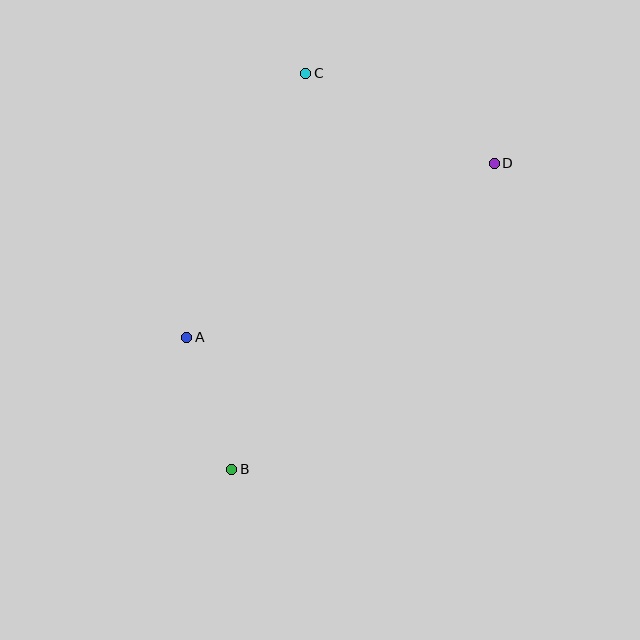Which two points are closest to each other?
Points A and B are closest to each other.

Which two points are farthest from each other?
Points B and D are farthest from each other.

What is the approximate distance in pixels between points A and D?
The distance between A and D is approximately 353 pixels.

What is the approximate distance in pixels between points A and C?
The distance between A and C is approximately 290 pixels.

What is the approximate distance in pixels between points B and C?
The distance between B and C is approximately 403 pixels.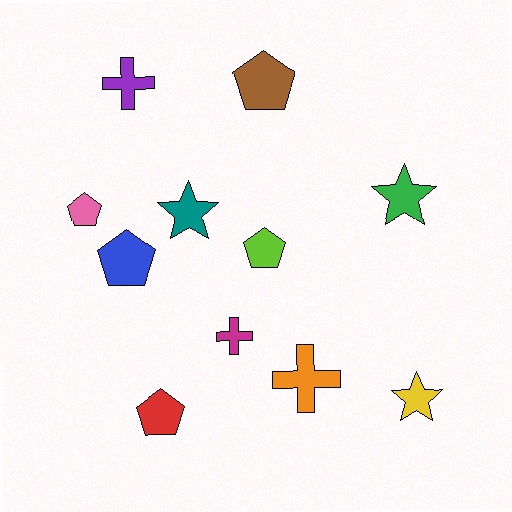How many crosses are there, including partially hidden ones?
There are 3 crosses.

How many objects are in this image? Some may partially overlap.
There are 11 objects.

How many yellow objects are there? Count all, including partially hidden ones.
There is 1 yellow object.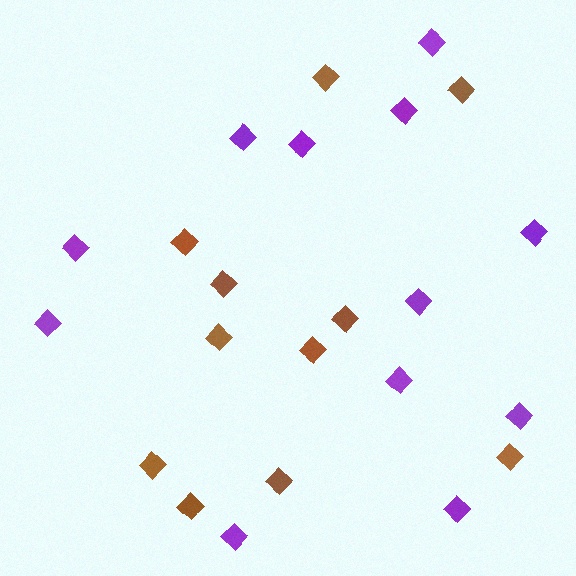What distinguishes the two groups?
There are 2 groups: one group of brown diamonds (11) and one group of purple diamonds (12).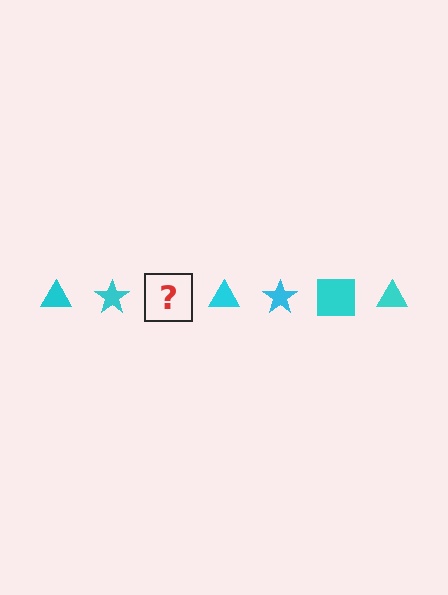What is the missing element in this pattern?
The missing element is a cyan square.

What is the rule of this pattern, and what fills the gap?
The rule is that the pattern cycles through triangle, star, square shapes in cyan. The gap should be filled with a cyan square.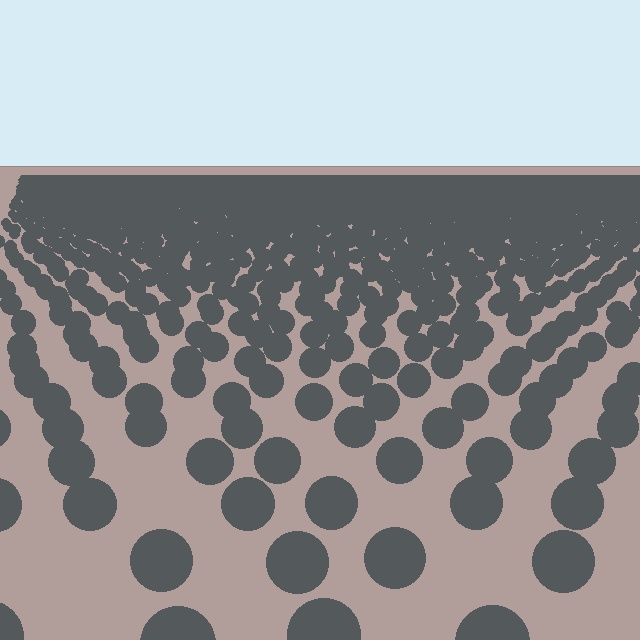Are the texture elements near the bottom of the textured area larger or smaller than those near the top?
Larger. Near the bottom, elements are closer to the viewer and appear at a bigger on-screen size.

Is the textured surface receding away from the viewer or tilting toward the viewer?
The surface is receding away from the viewer. Texture elements get smaller and denser toward the top.